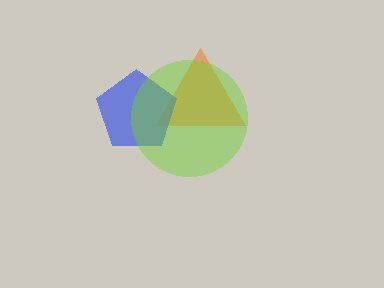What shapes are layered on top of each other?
The layered shapes are: an orange triangle, a blue pentagon, a lime circle.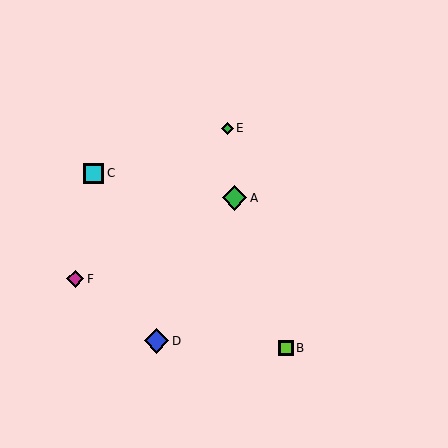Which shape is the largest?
The green diamond (labeled A) is the largest.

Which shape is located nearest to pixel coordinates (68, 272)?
The magenta diamond (labeled F) at (75, 279) is nearest to that location.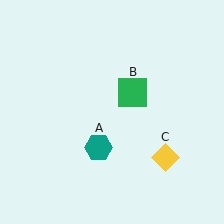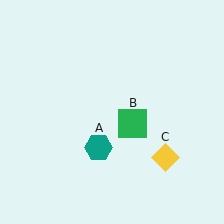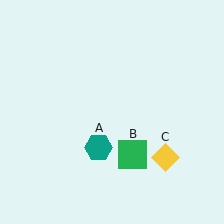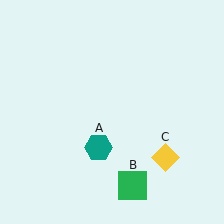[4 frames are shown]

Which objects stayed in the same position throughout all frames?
Teal hexagon (object A) and yellow diamond (object C) remained stationary.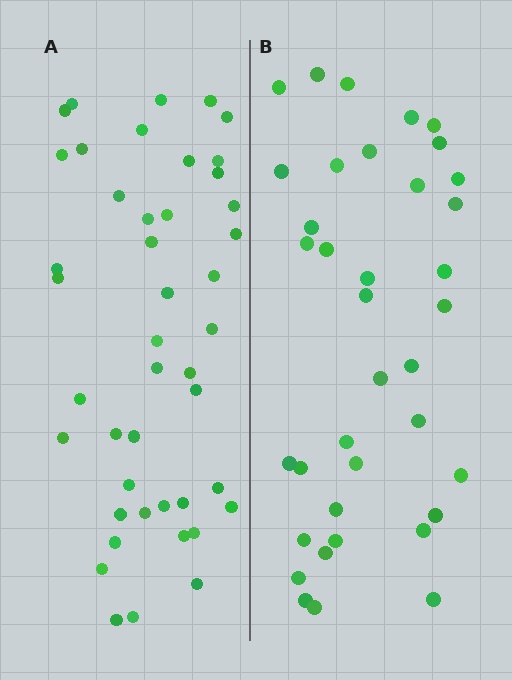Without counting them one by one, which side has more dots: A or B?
Region A (the left region) has more dots.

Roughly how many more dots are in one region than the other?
Region A has roughly 8 or so more dots than region B.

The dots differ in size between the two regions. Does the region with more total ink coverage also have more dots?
No. Region B has more total ink coverage because its dots are larger, but region A actually contains more individual dots. Total area can be misleading — the number of items is what matters here.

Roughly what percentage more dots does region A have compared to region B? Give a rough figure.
About 20% more.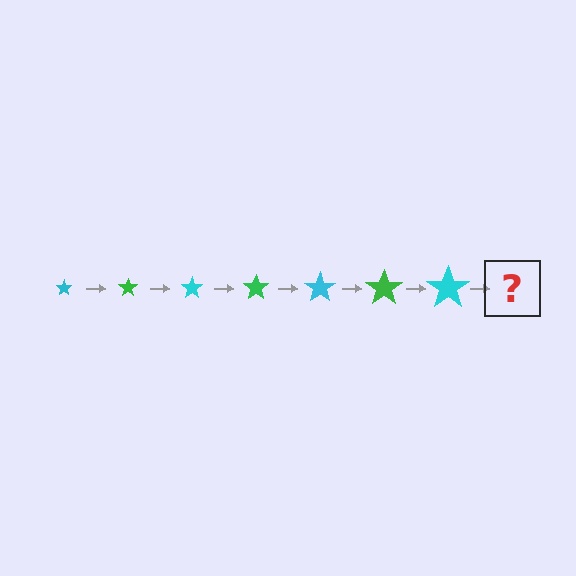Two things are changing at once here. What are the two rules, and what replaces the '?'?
The two rules are that the star grows larger each step and the color cycles through cyan and green. The '?' should be a green star, larger than the previous one.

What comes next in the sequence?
The next element should be a green star, larger than the previous one.